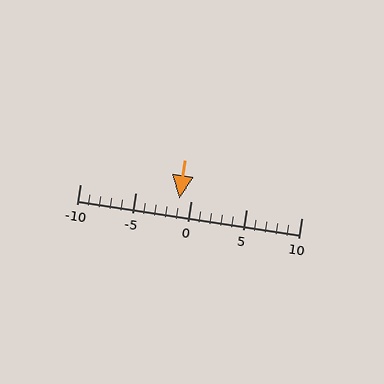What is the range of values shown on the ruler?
The ruler shows values from -10 to 10.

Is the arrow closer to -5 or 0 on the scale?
The arrow is closer to 0.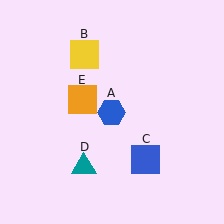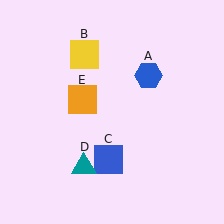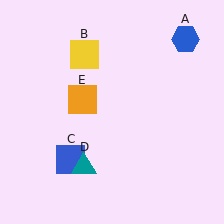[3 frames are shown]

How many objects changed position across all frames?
2 objects changed position: blue hexagon (object A), blue square (object C).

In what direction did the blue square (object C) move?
The blue square (object C) moved left.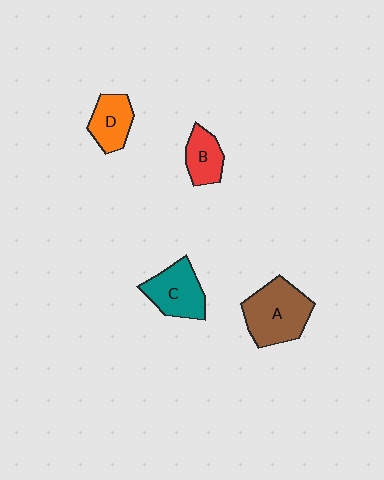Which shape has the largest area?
Shape A (brown).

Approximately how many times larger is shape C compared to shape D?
Approximately 1.3 times.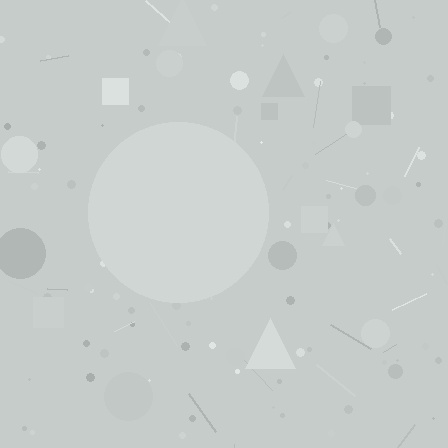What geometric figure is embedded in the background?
A circle is embedded in the background.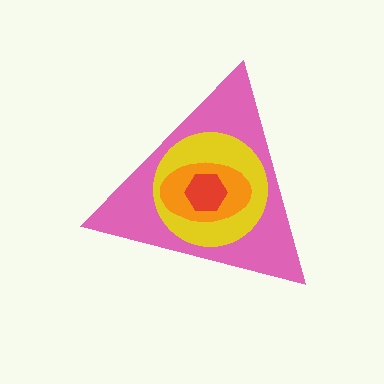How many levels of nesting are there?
4.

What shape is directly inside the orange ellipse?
The red hexagon.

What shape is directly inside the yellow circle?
The orange ellipse.